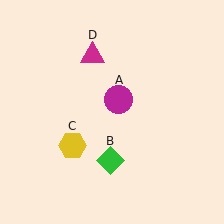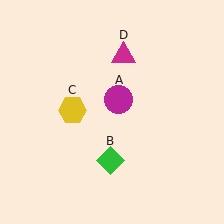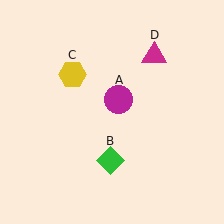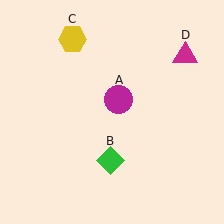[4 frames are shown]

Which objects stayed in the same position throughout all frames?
Magenta circle (object A) and green diamond (object B) remained stationary.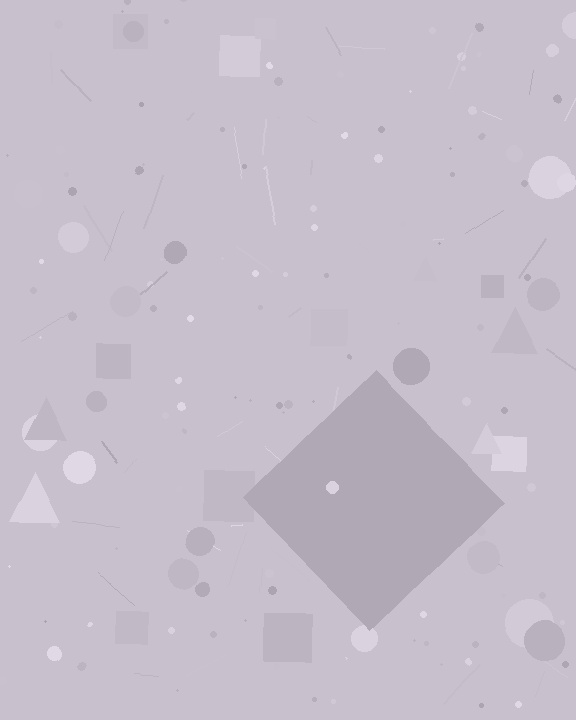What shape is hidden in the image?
A diamond is hidden in the image.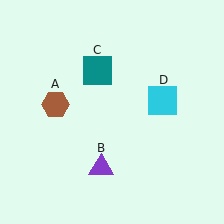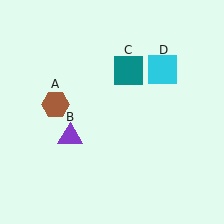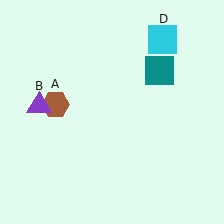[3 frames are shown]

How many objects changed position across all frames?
3 objects changed position: purple triangle (object B), teal square (object C), cyan square (object D).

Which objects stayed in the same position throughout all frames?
Brown hexagon (object A) remained stationary.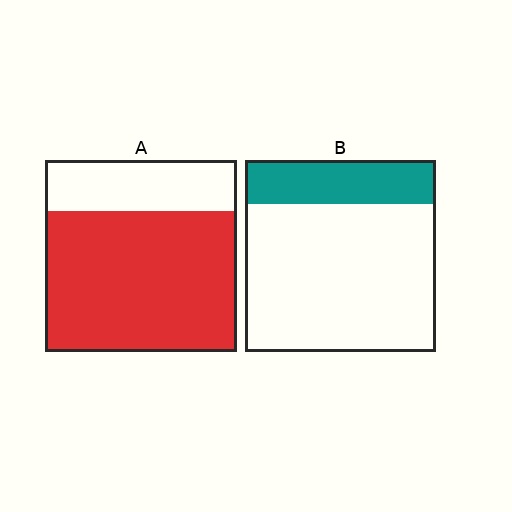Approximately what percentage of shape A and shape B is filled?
A is approximately 75% and B is approximately 25%.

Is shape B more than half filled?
No.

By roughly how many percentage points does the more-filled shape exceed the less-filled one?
By roughly 50 percentage points (A over B).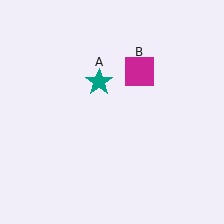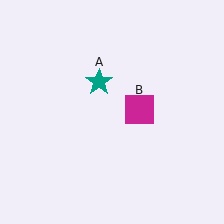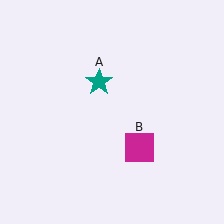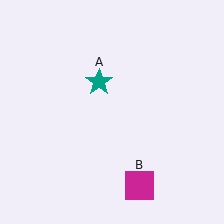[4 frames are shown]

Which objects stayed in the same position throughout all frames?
Teal star (object A) remained stationary.